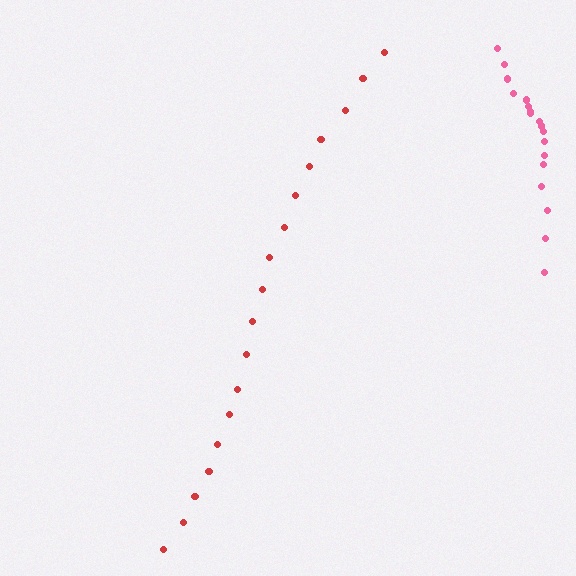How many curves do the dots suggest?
There are 2 distinct paths.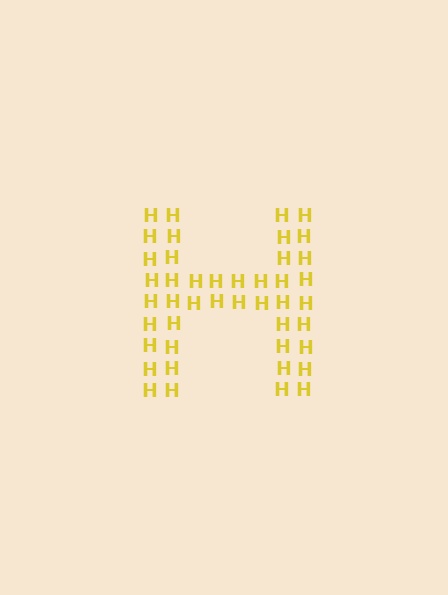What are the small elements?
The small elements are letter H's.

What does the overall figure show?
The overall figure shows the letter H.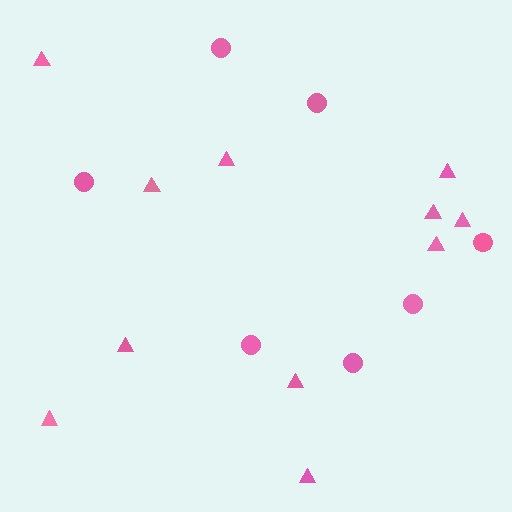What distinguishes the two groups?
There are 2 groups: one group of triangles (11) and one group of circles (7).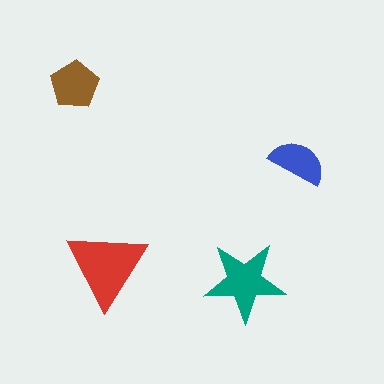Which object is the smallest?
The blue semicircle.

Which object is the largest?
The red triangle.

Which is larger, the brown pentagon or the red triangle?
The red triangle.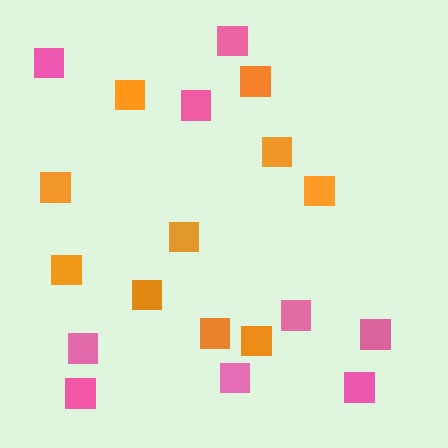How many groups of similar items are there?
There are 2 groups: one group of orange squares (10) and one group of pink squares (9).